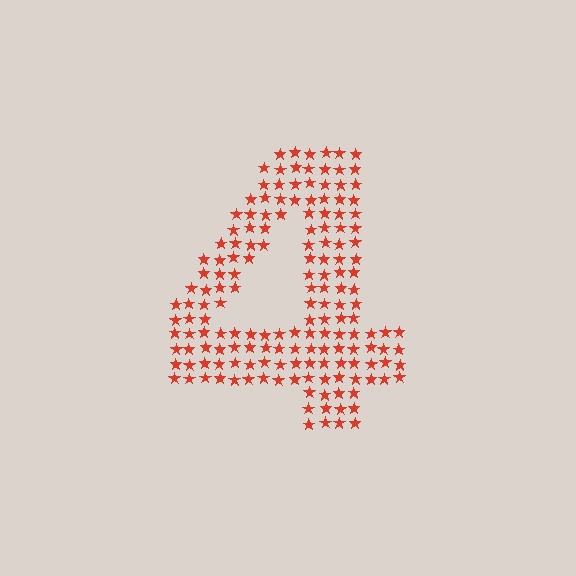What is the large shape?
The large shape is the digit 4.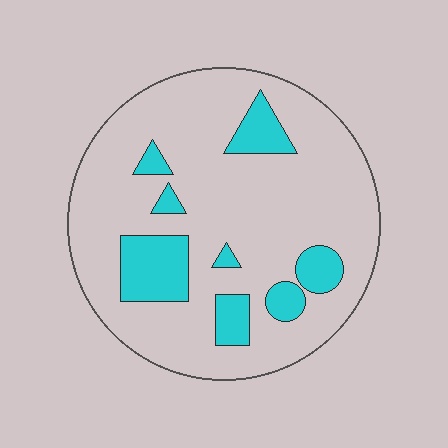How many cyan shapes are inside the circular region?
8.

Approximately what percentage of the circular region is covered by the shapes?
Approximately 20%.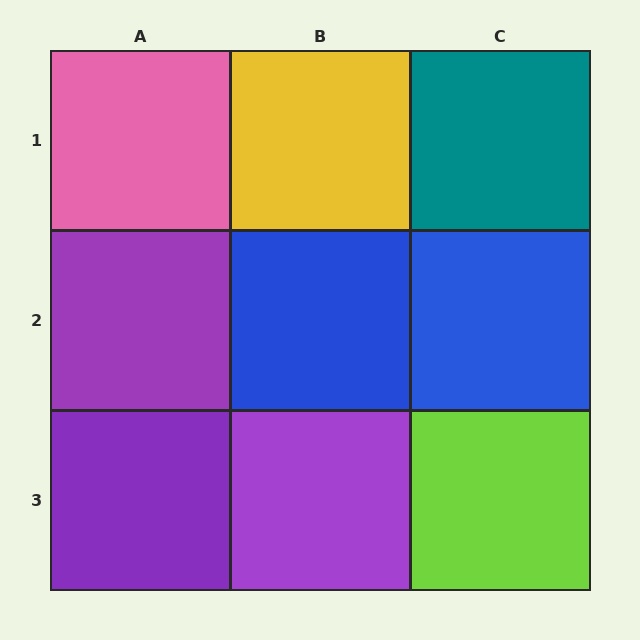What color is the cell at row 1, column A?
Pink.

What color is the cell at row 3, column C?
Lime.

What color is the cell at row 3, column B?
Purple.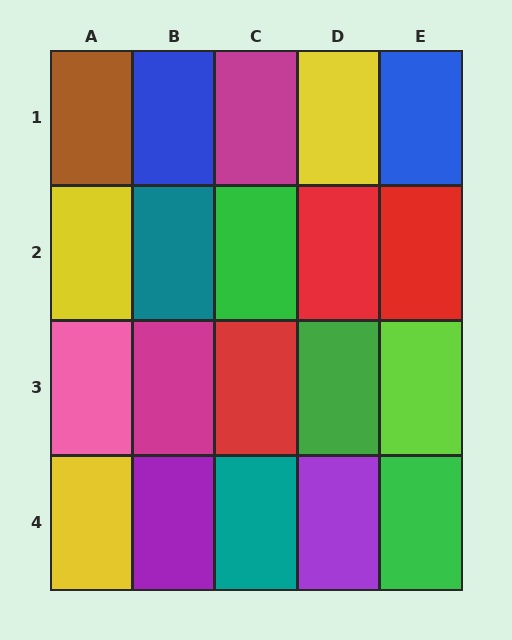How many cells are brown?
1 cell is brown.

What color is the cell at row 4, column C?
Teal.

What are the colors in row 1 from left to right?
Brown, blue, magenta, yellow, blue.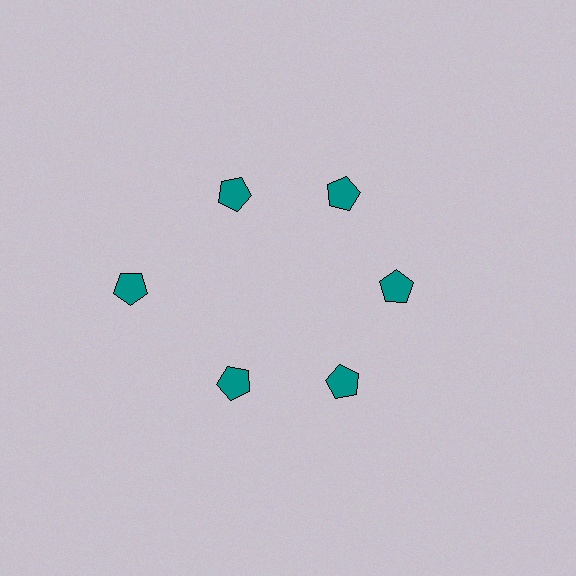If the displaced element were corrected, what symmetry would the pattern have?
It would have 6-fold rotational symmetry — the pattern would map onto itself every 60 degrees.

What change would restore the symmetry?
The symmetry would be restored by moving it inward, back onto the ring so that all 6 pentagons sit at equal angles and equal distance from the center.